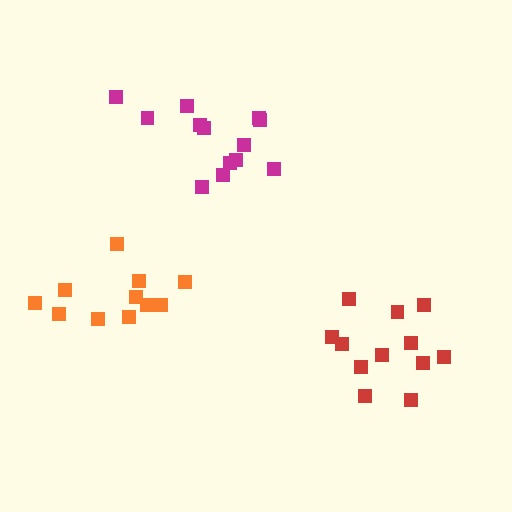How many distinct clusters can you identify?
There are 3 distinct clusters.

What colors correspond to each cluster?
The clusters are colored: orange, red, magenta.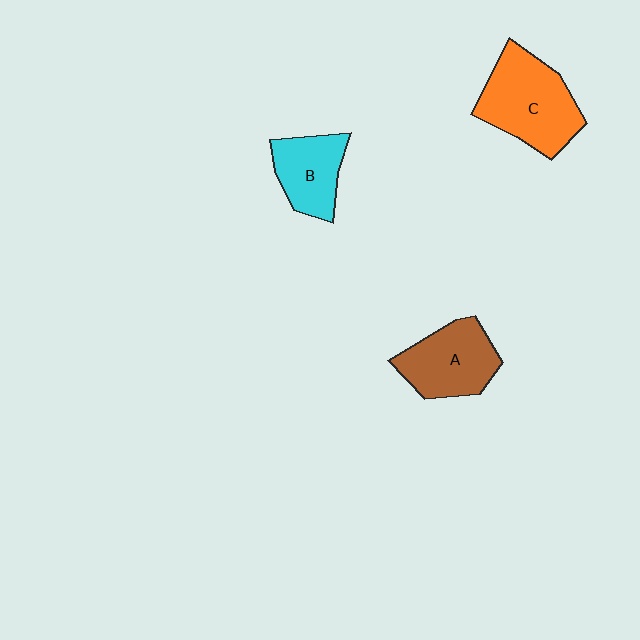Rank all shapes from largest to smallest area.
From largest to smallest: C (orange), A (brown), B (cyan).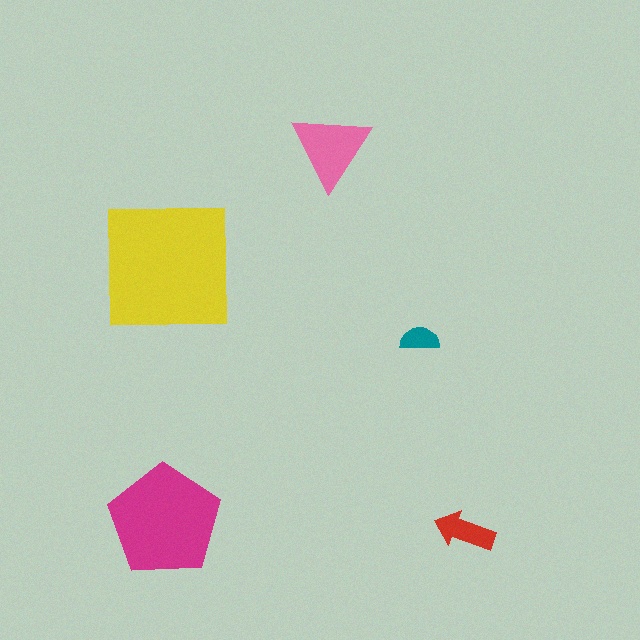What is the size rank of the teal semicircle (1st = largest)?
5th.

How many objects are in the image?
There are 5 objects in the image.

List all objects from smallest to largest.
The teal semicircle, the red arrow, the pink triangle, the magenta pentagon, the yellow square.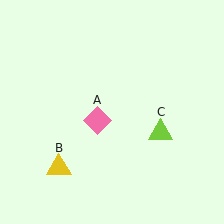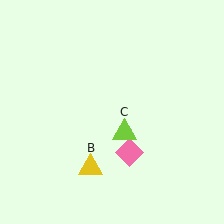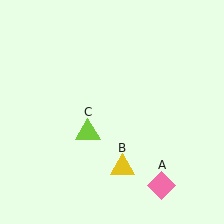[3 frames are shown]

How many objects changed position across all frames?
3 objects changed position: pink diamond (object A), yellow triangle (object B), lime triangle (object C).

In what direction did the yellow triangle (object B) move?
The yellow triangle (object B) moved right.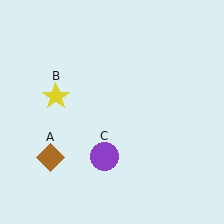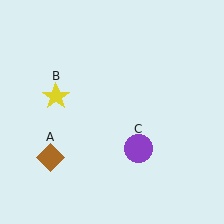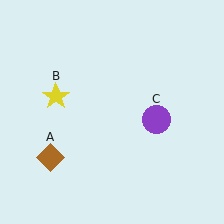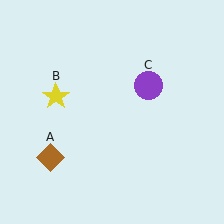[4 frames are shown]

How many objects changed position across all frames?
1 object changed position: purple circle (object C).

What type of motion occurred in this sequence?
The purple circle (object C) rotated counterclockwise around the center of the scene.